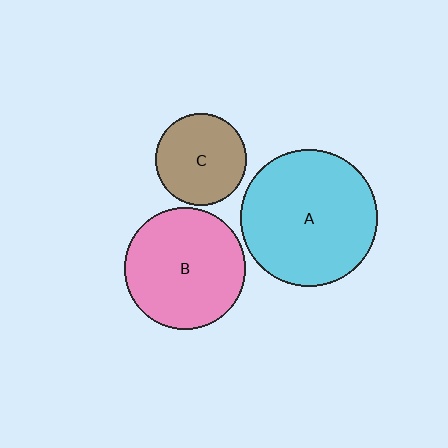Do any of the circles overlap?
No, none of the circles overlap.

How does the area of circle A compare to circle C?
Approximately 2.3 times.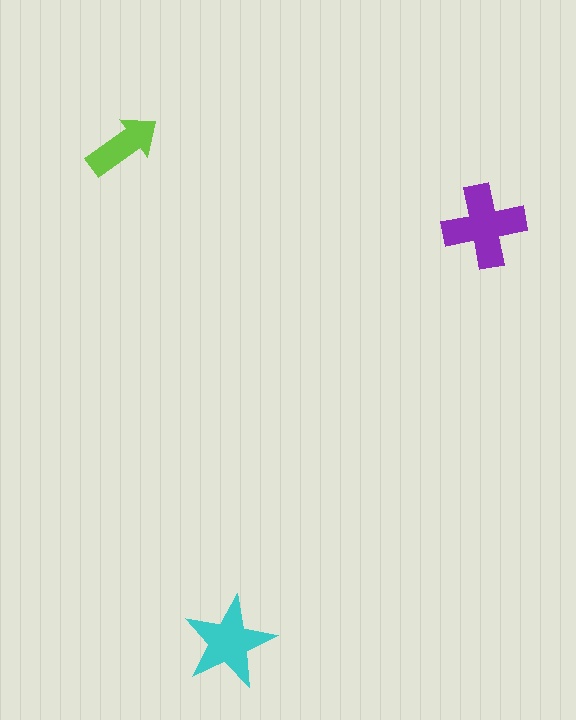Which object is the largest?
The purple cross.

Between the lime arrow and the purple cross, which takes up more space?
The purple cross.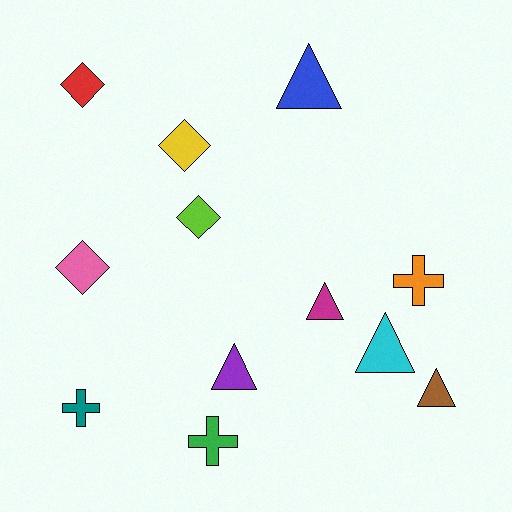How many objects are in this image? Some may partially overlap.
There are 12 objects.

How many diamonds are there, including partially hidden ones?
There are 4 diamonds.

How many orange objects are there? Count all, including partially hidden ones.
There is 1 orange object.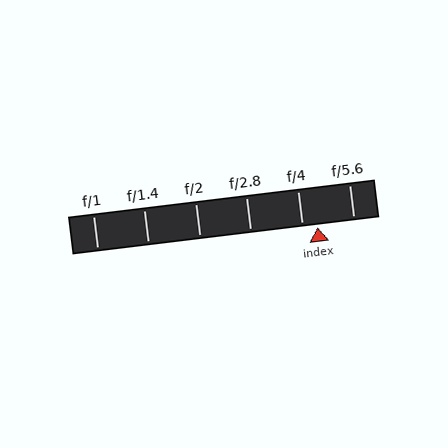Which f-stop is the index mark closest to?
The index mark is closest to f/4.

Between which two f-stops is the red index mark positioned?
The index mark is between f/4 and f/5.6.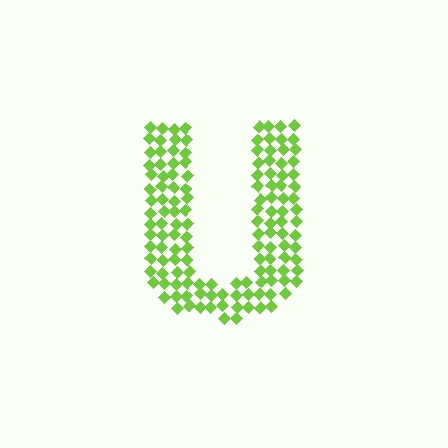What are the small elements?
The small elements are diamonds.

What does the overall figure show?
The overall figure shows the letter U.